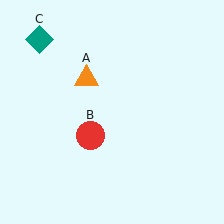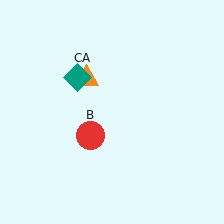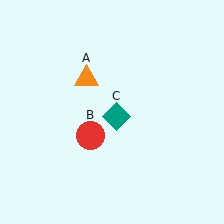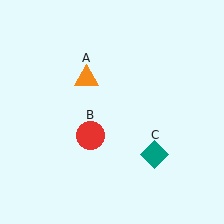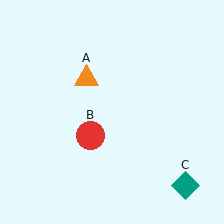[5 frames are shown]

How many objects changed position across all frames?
1 object changed position: teal diamond (object C).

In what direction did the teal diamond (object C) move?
The teal diamond (object C) moved down and to the right.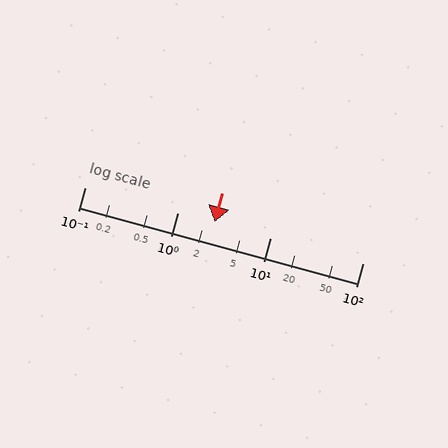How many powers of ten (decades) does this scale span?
The scale spans 3 decades, from 0.1 to 100.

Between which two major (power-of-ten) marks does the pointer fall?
The pointer is between 1 and 10.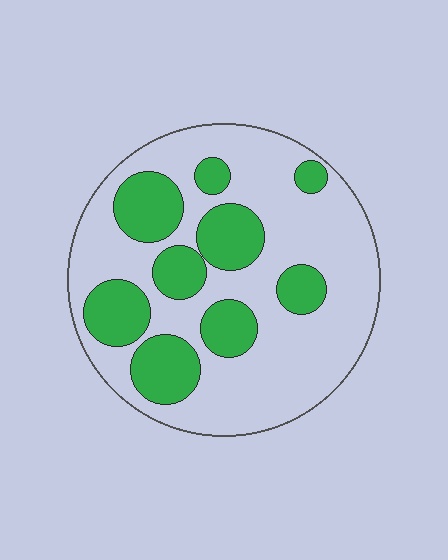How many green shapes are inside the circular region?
9.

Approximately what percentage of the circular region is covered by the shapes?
Approximately 30%.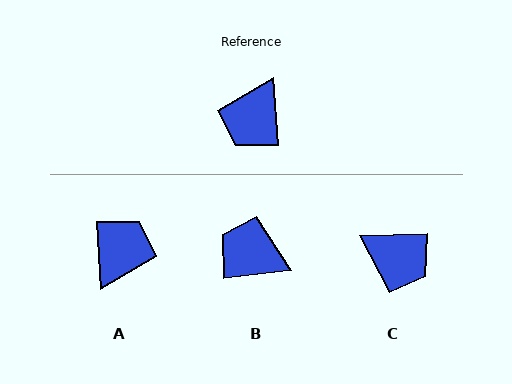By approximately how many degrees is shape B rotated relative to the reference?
Approximately 88 degrees clockwise.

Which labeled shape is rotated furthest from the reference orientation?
A, about 179 degrees away.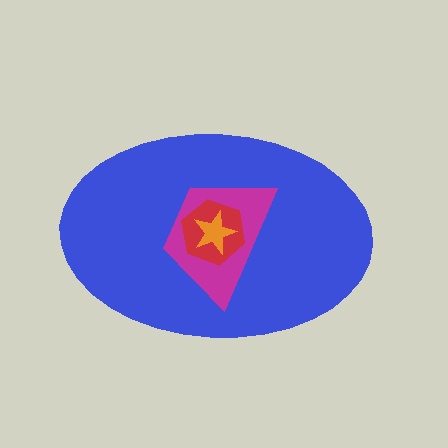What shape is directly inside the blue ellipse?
The magenta trapezoid.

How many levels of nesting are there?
4.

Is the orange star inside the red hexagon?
Yes.